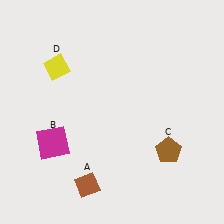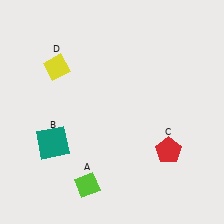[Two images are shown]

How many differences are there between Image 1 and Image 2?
There are 3 differences between the two images.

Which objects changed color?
A changed from brown to lime. B changed from magenta to teal. C changed from brown to red.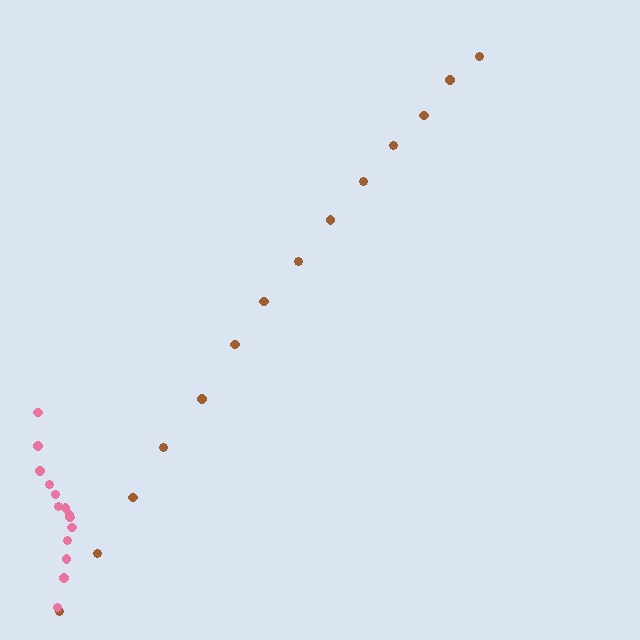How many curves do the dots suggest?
There are 2 distinct paths.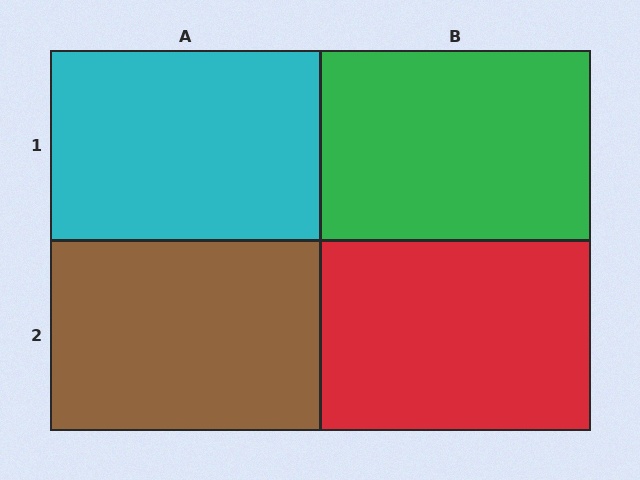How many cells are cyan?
1 cell is cyan.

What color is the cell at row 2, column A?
Brown.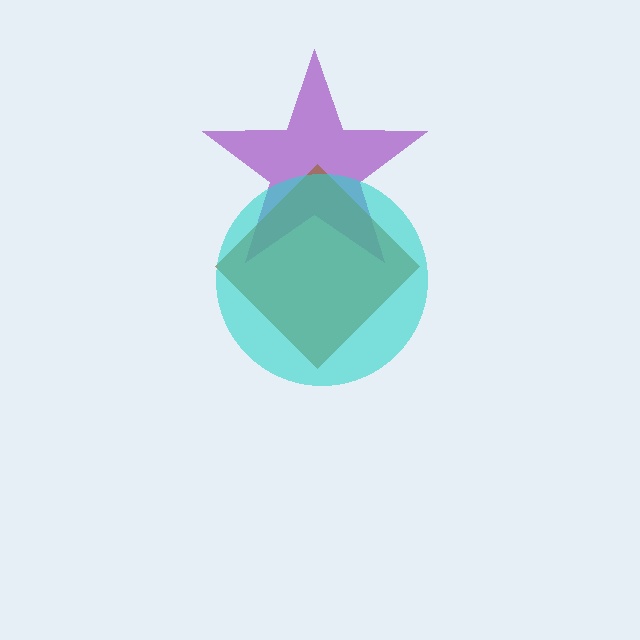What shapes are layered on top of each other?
The layered shapes are: a purple star, a brown diamond, a cyan circle.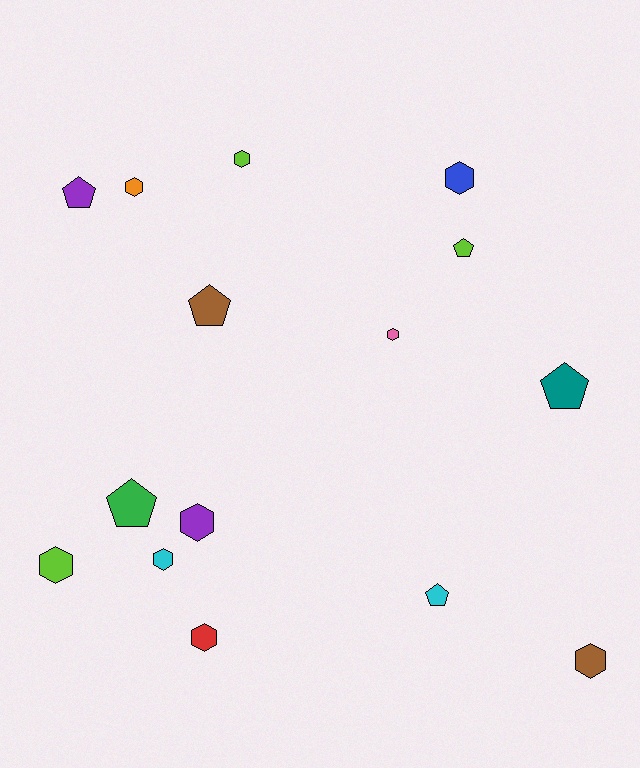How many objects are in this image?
There are 15 objects.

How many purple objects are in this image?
There are 2 purple objects.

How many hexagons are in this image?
There are 9 hexagons.